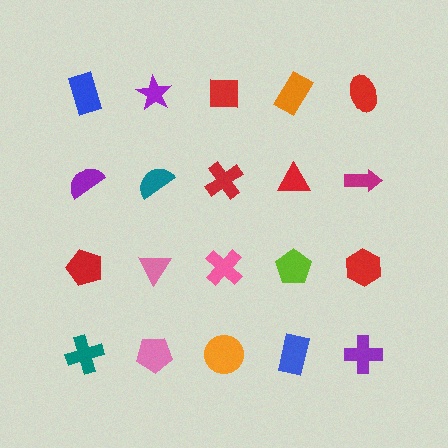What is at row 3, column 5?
A red hexagon.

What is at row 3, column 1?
A red pentagon.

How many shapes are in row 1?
5 shapes.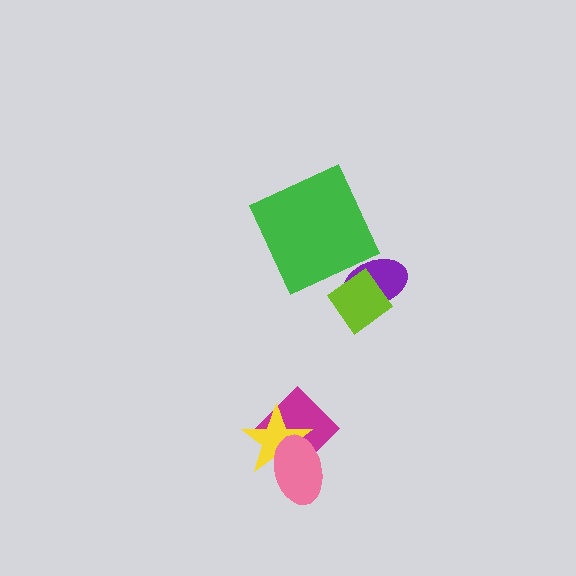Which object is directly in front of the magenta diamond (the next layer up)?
The yellow star is directly in front of the magenta diamond.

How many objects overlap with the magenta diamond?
2 objects overlap with the magenta diamond.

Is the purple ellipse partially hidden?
Yes, it is partially covered by another shape.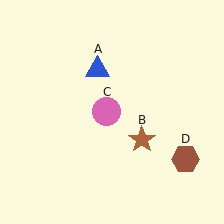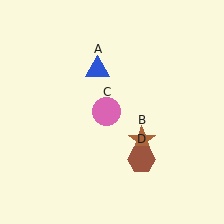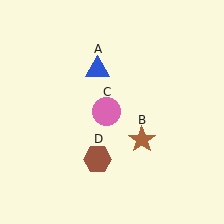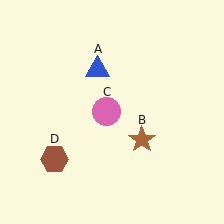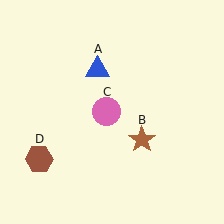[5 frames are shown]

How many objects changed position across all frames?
1 object changed position: brown hexagon (object D).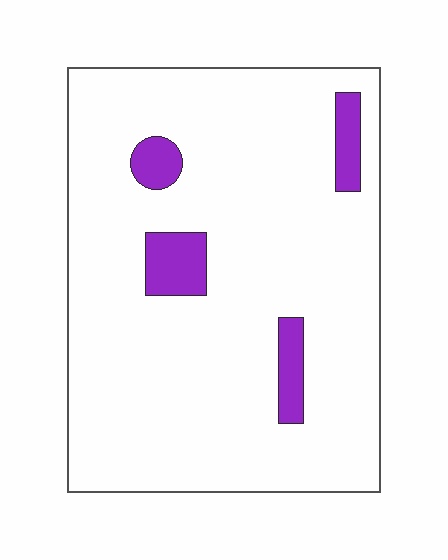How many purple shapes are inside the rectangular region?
4.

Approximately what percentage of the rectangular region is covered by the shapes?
Approximately 10%.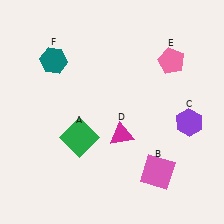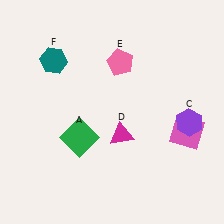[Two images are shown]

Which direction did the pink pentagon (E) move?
The pink pentagon (E) moved left.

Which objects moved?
The objects that moved are: the pink square (B), the pink pentagon (E).